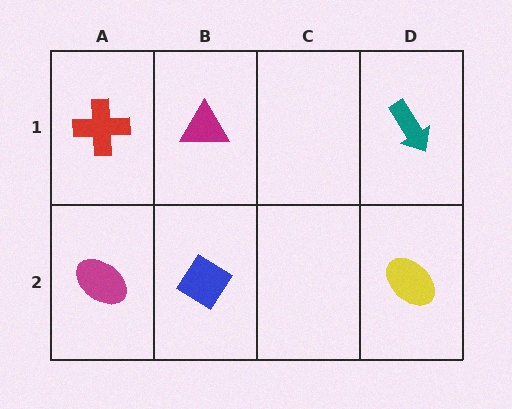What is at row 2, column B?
A blue diamond.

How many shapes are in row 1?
3 shapes.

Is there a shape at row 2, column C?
No, that cell is empty.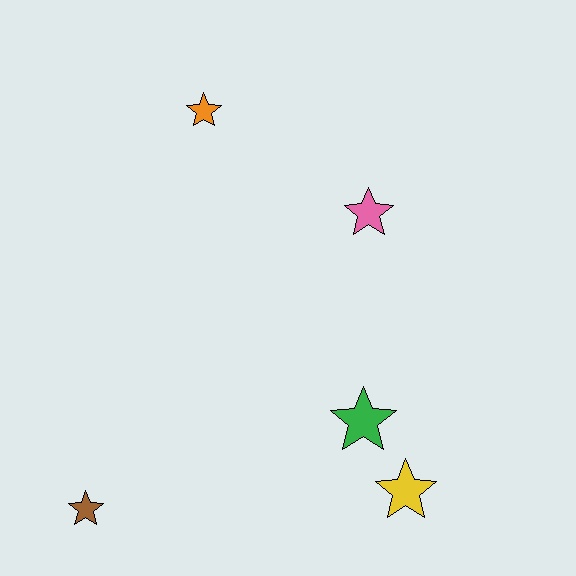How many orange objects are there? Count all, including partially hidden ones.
There is 1 orange object.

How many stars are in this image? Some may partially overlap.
There are 5 stars.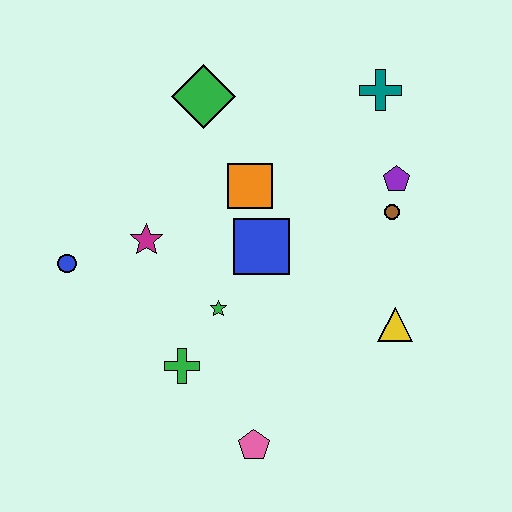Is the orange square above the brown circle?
Yes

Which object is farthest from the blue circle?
The teal cross is farthest from the blue circle.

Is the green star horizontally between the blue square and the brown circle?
No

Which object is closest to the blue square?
The orange square is closest to the blue square.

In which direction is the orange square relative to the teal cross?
The orange square is to the left of the teal cross.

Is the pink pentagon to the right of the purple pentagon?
No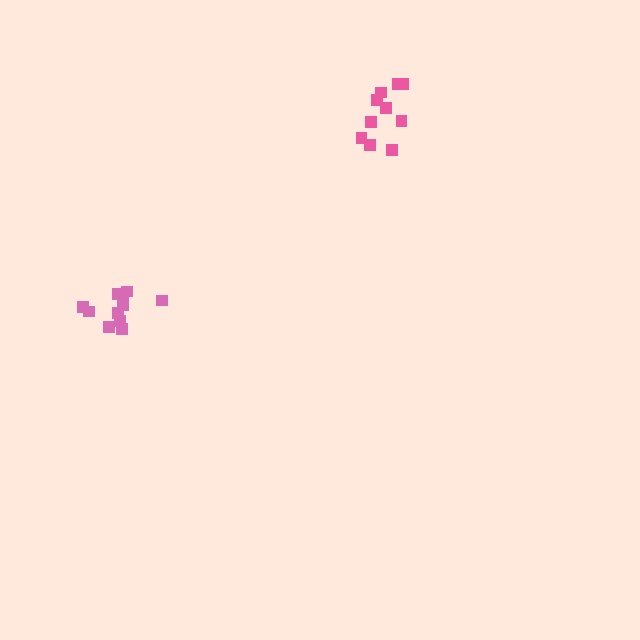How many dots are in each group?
Group 1: 12 dots, Group 2: 10 dots (22 total).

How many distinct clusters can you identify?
There are 2 distinct clusters.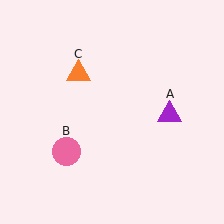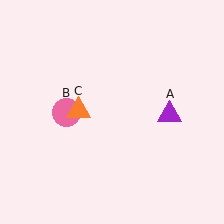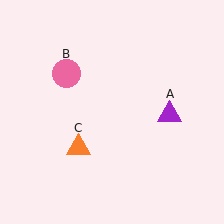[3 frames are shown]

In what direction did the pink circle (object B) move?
The pink circle (object B) moved up.